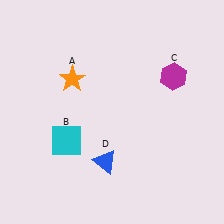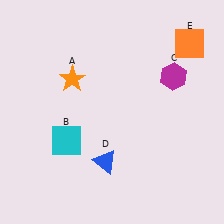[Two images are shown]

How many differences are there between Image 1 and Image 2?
There is 1 difference between the two images.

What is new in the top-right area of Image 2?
An orange square (E) was added in the top-right area of Image 2.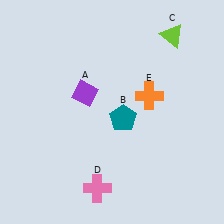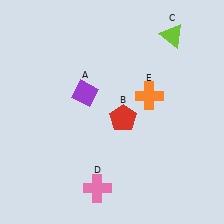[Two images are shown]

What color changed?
The pentagon (B) changed from teal in Image 1 to red in Image 2.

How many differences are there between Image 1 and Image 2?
There is 1 difference between the two images.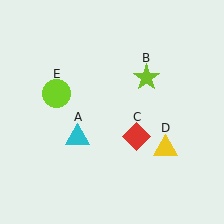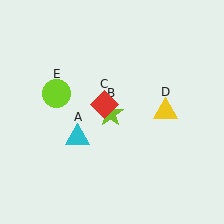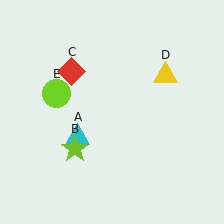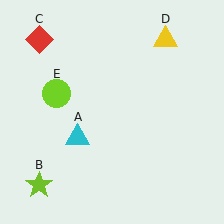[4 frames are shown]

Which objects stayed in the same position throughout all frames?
Cyan triangle (object A) and lime circle (object E) remained stationary.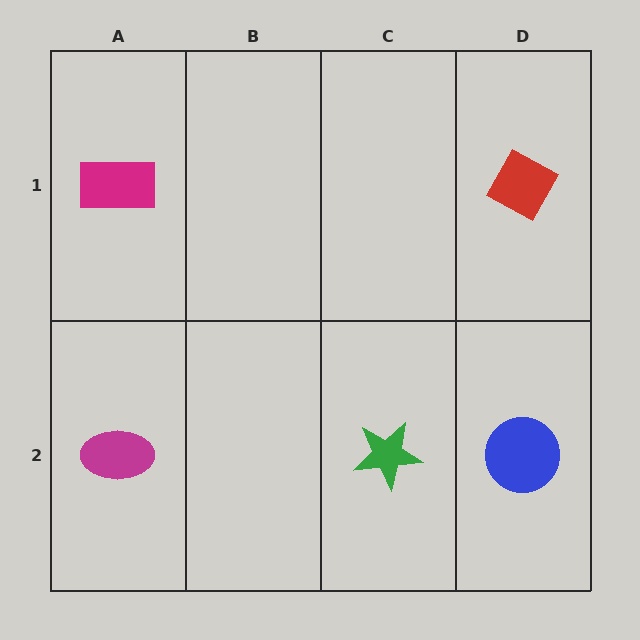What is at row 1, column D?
A red diamond.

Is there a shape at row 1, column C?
No, that cell is empty.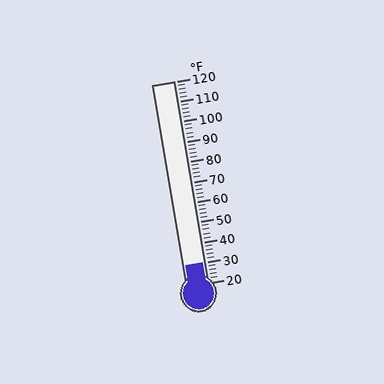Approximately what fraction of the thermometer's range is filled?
The thermometer is filled to approximately 10% of its range.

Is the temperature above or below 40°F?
The temperature is below 40°F.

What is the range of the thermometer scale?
The thermometer scale ranges from 20°F to 120°F.